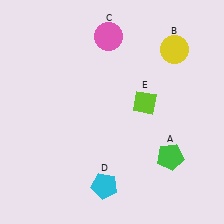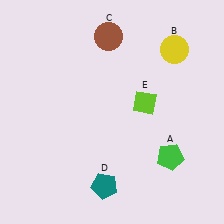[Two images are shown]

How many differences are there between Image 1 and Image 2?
There are 2 differences between the two images.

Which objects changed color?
C changed from pink to brown. D changed from cyan to teal.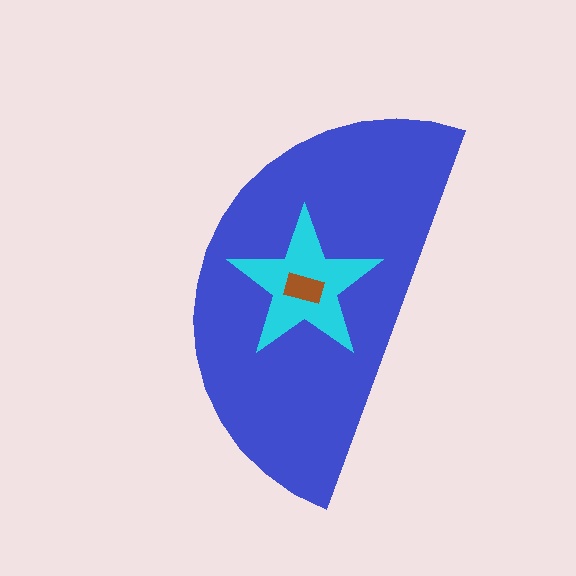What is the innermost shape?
The brown rectangle.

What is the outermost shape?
The blue semicircle.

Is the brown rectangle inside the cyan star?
Yes.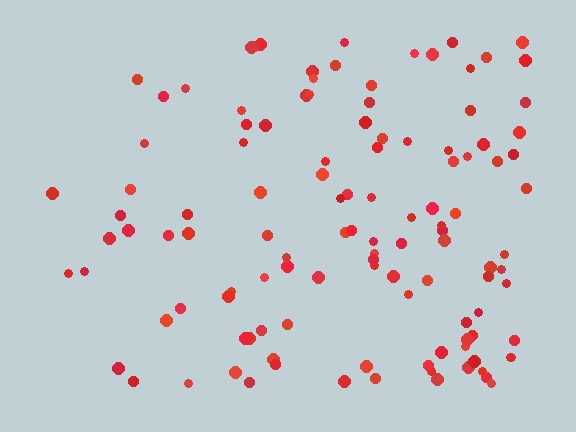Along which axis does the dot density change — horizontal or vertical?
Horizontal.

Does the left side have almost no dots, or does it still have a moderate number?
Still a moderate number, just noticeably fewer than the right.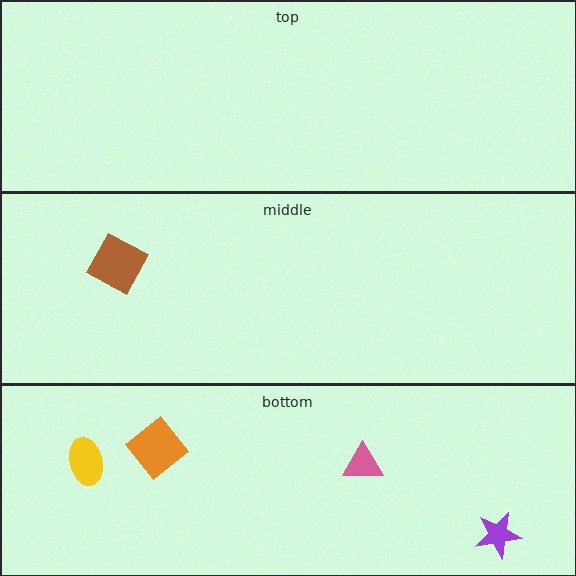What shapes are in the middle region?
The brown square.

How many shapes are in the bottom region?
4.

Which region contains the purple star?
The bottom region.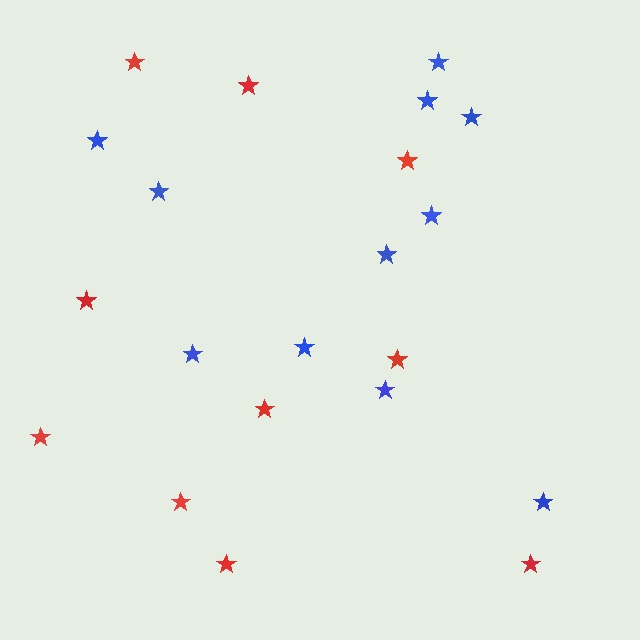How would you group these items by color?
There are 2 groups: one group of red stars (10) and one group of blue stars (11).